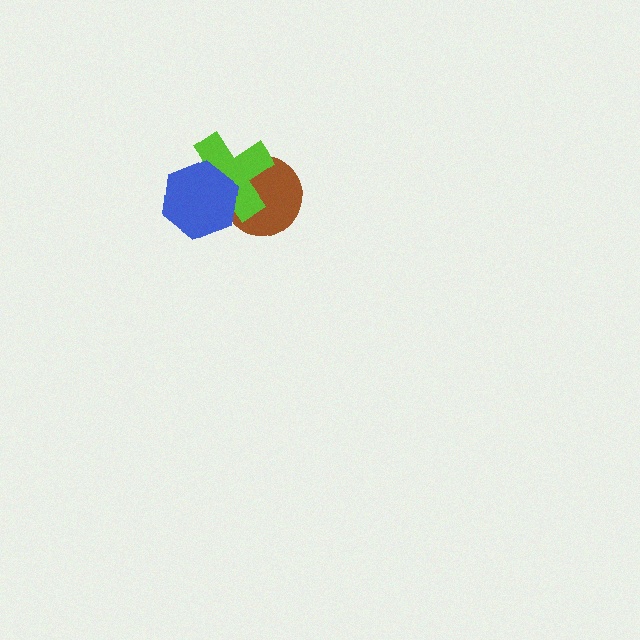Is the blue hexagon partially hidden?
No, no other shape covers it.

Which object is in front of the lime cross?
The blue hexagon is in front of the lime cross.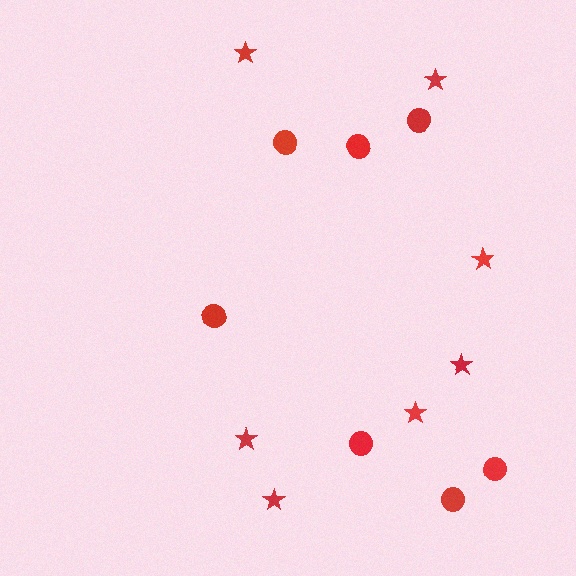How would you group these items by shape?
There are 2 groups: one group of stars (7) and one group of circles (7).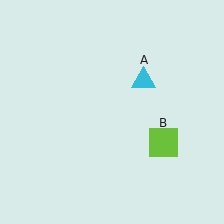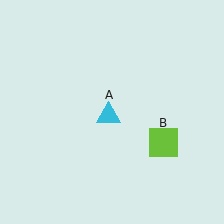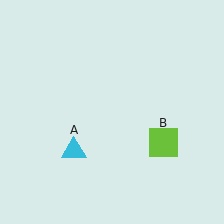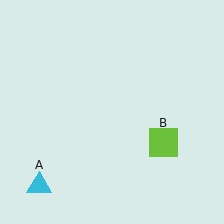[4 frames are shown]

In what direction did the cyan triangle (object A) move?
The cyan triangle (object A) moved down and to the left.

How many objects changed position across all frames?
1 object changed position: cyan triangle (object A).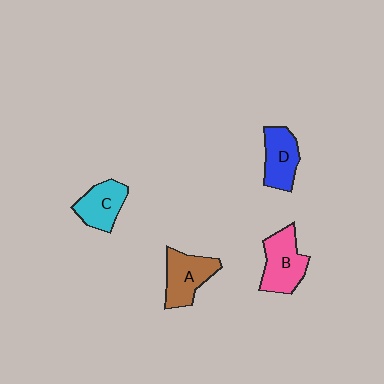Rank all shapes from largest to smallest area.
From largest to smallest: B (pink), A (brown), D (blue), C (cyan).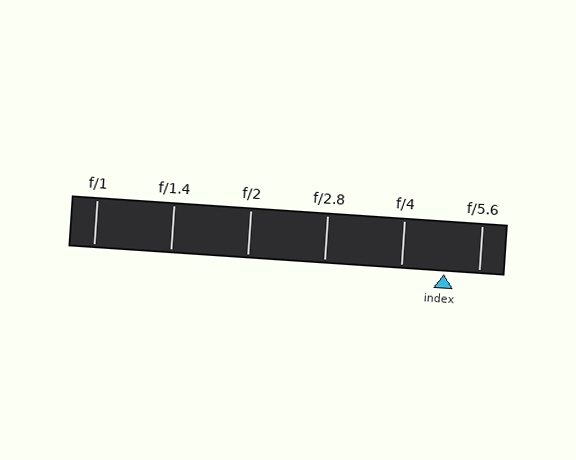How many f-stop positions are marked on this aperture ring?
There are 6 f-stop positions marked.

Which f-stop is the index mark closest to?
The index mark is closest to f/5.6.